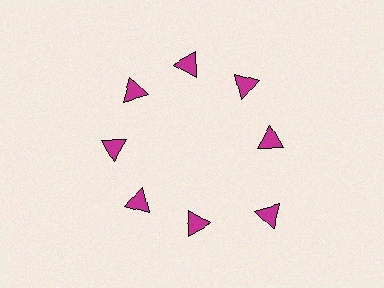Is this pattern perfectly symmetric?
No. The 8 magenta triangles are arranged in a ring, but one element near the 4 o'clock position is pushed outward from the center, breaking the 8-fold rotational symmetry.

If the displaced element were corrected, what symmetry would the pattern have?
It would have 8-fold rotational symmetry — the pattern would map onto itself every 45 degrees.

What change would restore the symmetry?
The symmetry would be restored by moving it inward, back onto the ring so that all 8 triangles sit at equal angles and equal distance from the center.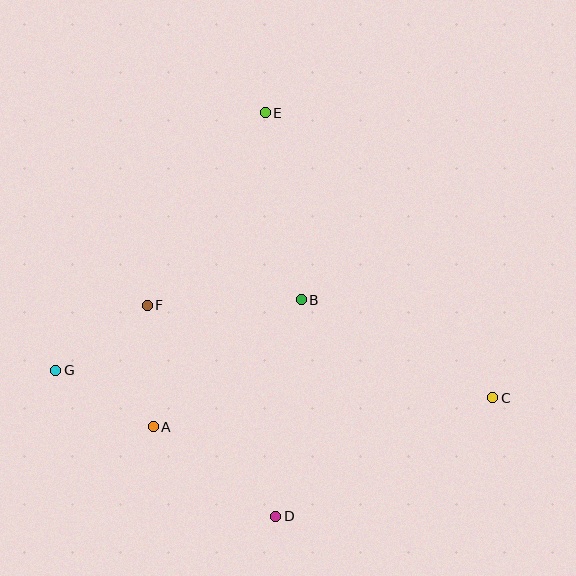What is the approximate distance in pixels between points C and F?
The distance between C and F is approximately 357 pixels.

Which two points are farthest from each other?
Points C and G are farthest from each other.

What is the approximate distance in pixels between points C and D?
The distance between C and D is approximately 247 pixels.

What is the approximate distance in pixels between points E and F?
The distance between E and F is approximately 226 pixels.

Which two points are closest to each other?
Points F and G are closest to each other.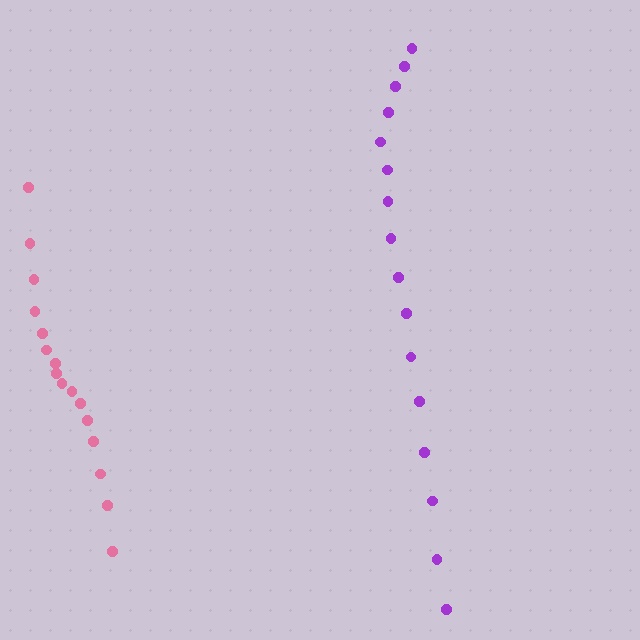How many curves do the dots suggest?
There are 2 distinct paths.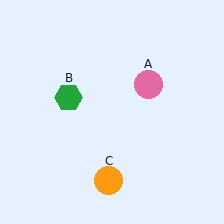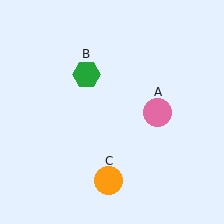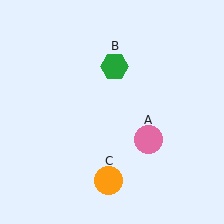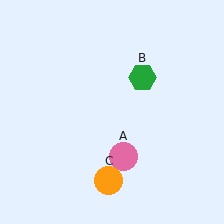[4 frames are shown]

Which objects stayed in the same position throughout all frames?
Orange circle (object C) remained stationary.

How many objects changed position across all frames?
2 objects changed position: pink circle (object A), green hexagon (object B).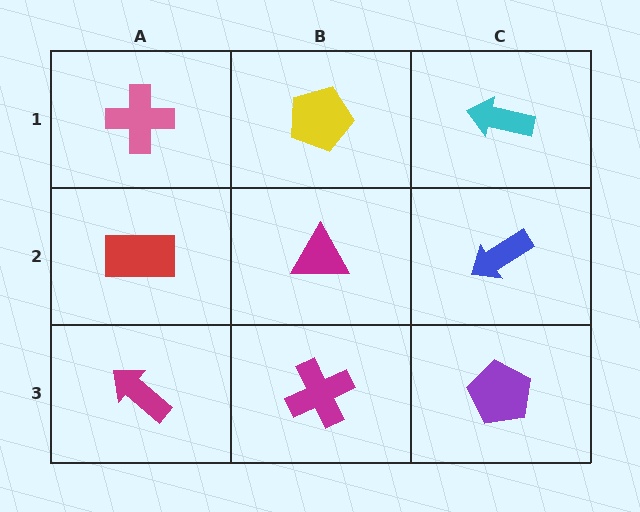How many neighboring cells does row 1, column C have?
2.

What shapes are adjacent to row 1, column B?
A magenta triangle (row 2, column B), a pink cross (row 1, column A), a cyan arrow (row 1, column C).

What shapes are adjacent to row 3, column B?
A magenta triangle (row 2, column B), a magenta arrow (row 3, column A), a purple pentagon (row 3, column C).